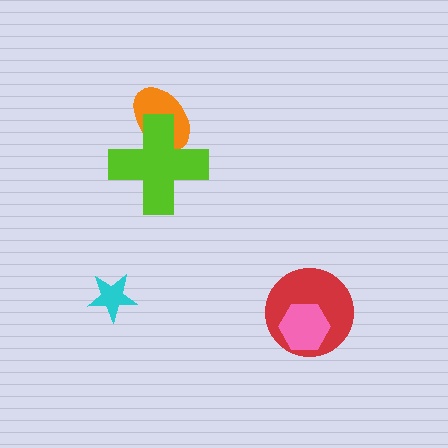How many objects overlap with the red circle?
1 object overlaps with the red circle.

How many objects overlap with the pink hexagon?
1 object overlaps with the pink hexagon.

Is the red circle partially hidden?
Yes, it is partially covered by another shape.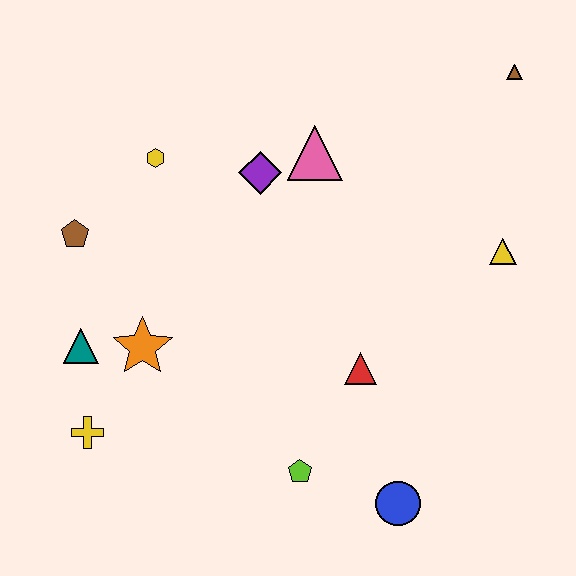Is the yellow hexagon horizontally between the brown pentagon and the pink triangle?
Yes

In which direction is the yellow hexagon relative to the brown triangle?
The yellow hexagon is to the left of the brown triangle.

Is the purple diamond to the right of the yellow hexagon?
Yes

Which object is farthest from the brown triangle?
The yellow cross is farthest from the brown triangle.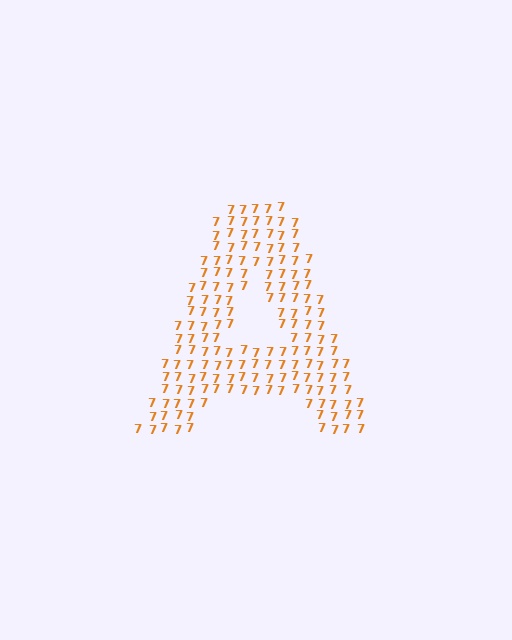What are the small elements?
The small elements are digit 7's.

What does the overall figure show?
The overall figure shows the letter A.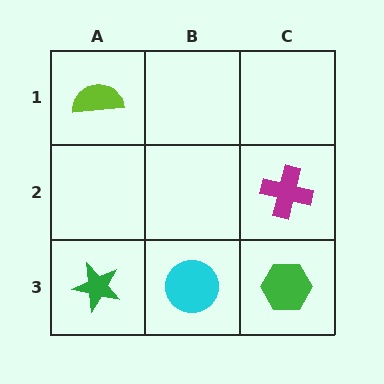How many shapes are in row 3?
3 shapes.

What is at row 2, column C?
A magenta cross.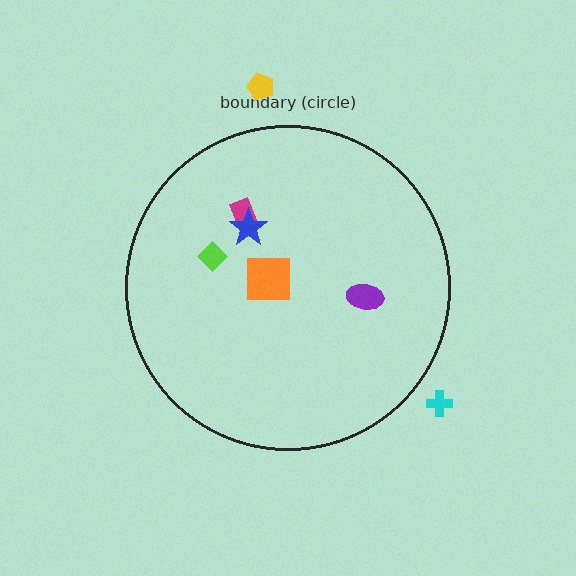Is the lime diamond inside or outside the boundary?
Inside.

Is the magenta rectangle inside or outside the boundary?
Inside.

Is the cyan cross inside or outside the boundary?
Outside.